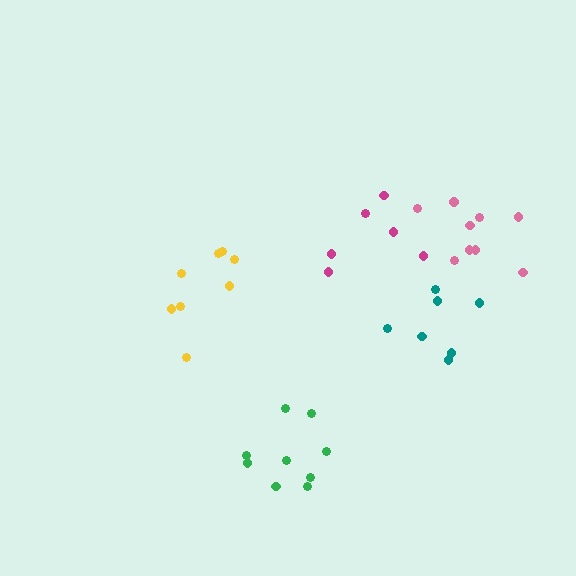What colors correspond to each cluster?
The clusters are colored: pink, yellow, green, teal, magenta.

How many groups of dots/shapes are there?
There are 5 groups.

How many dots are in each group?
Group 1: 9 dots, Group 2: 8 dots, Group 3: 9 dots, Group 4: 7 dots, Group 5: 6 dots (39 total).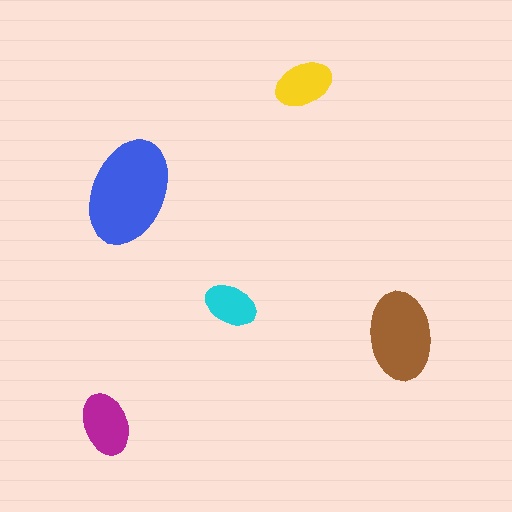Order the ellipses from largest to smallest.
the blue one, the brown one, the magenta one, the yellow one, the cyan one.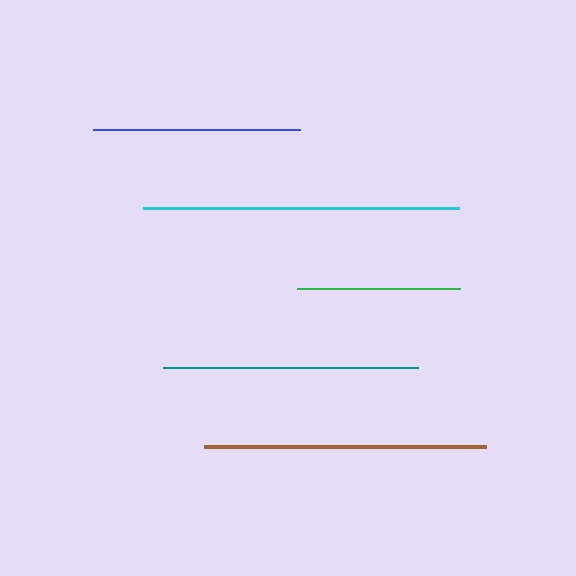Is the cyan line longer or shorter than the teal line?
The cyan line is longer than the teal line.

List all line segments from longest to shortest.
From longest to shortest: cyan, brown, teal, blue, green.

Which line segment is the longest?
The cyan line is the longest at approximately 317 pixels.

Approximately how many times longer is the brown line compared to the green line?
The brown line is approximately 1.7 times the length of the green line.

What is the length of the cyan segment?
The cyan segment is approximately 317 pixels long.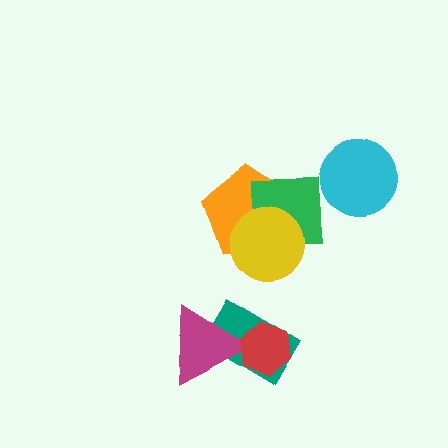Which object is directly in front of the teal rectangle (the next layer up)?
The magenta triangle is directly in front of the teal rectangle.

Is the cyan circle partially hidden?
No, no other shape covers it.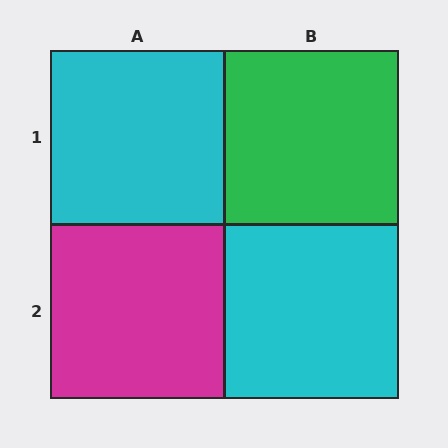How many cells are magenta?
1 cell is magenta.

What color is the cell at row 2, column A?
Magenta.